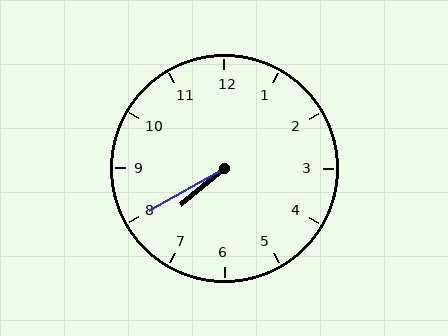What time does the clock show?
7:40.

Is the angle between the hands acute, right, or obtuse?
It is acute.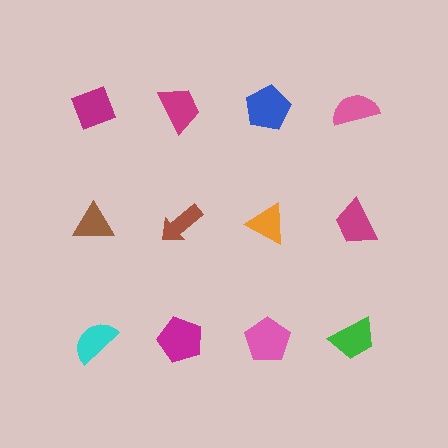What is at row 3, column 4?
A green trapezoid.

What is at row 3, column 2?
A magenta pentagon.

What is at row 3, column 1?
A cyan semicircle.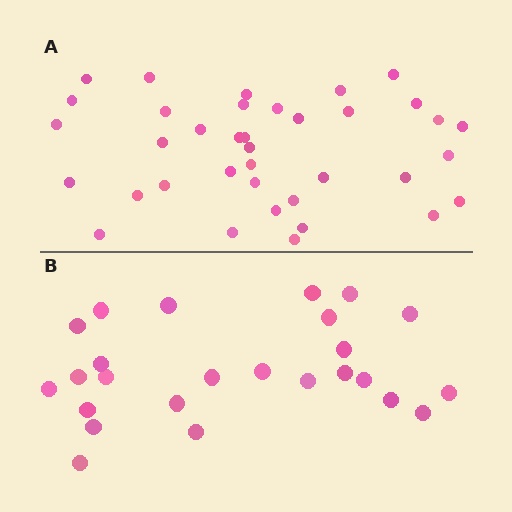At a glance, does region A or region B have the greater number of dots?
Region A (the top region) has more dots.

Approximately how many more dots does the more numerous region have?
Region A has roughly 12 or so more dots than region B.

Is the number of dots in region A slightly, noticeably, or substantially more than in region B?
Region A has substantially more. The ratio is roughly 1.5 to 1.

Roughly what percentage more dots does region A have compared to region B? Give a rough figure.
About 50% more.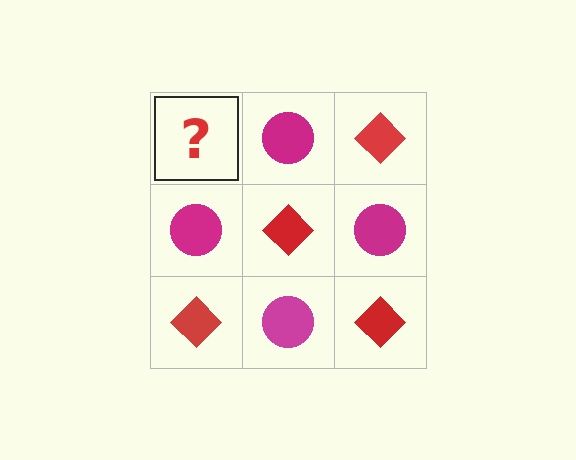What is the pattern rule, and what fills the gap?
The rule is that it alternates red diamond and magenta circle in a checkerboard pattern. The gap should be filled with a red diamond.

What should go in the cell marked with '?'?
The missing cell should contain a red diamond.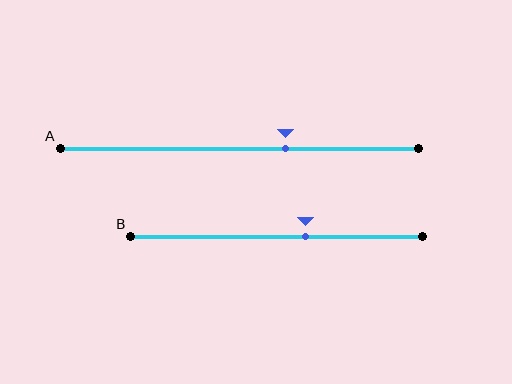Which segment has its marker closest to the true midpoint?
Segment B has its marker closest to the true midpoint.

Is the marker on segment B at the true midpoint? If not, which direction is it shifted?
No, the marker on segment B is shifted to the right by about 10% of the segment length.